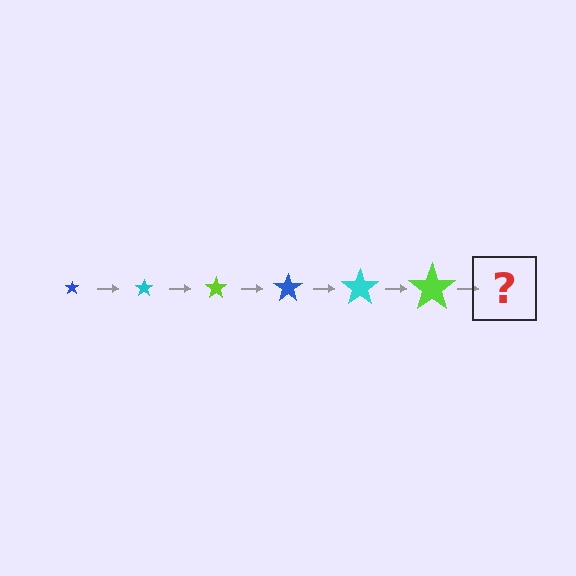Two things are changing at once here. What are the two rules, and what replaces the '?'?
The two rules are that the star grows larger each step and the color cycles through blue, cyan, and lime. The '?' should be a blue star, larger than the previous one.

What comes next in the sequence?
The next element should be a blue star, larger than the previous one.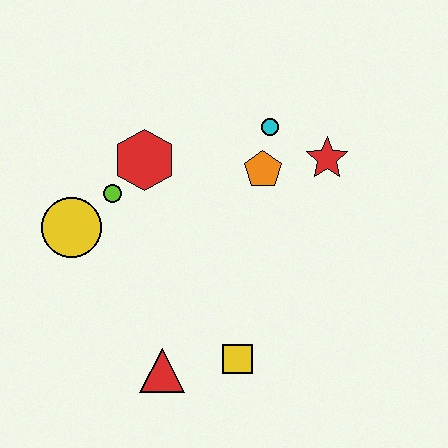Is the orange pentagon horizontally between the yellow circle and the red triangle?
No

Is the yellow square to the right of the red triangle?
Yes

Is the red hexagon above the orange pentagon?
Yes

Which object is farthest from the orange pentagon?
The red triangle is farthest from the orange pentagon.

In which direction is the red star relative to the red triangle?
The red star is above the red triangle.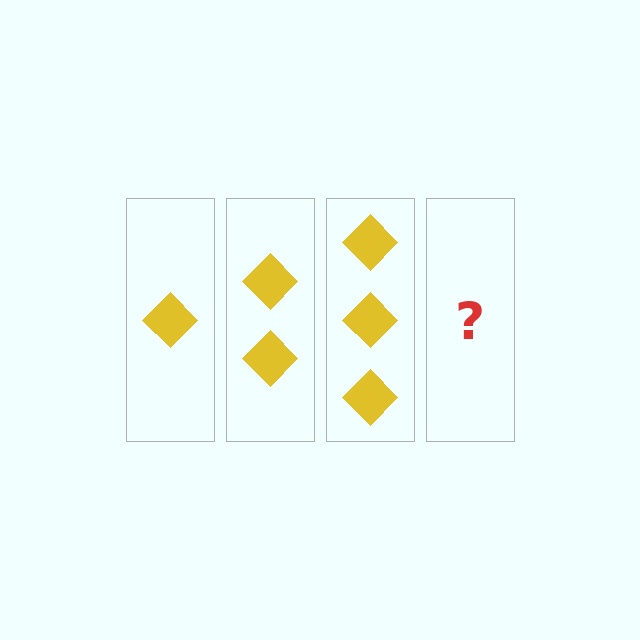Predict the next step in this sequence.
The next step is 4 diamonds.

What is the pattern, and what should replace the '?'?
The pattern is that each step adds one more diamond. The '?' should be 4 diamonds.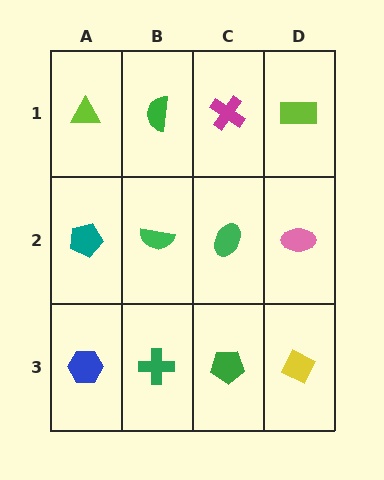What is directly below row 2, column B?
A green cross.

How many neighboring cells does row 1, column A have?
2.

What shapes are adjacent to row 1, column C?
A green ellipse (row 2, column C), a green semicircle (row 1, column B), a lime rectangle (row 1, column D).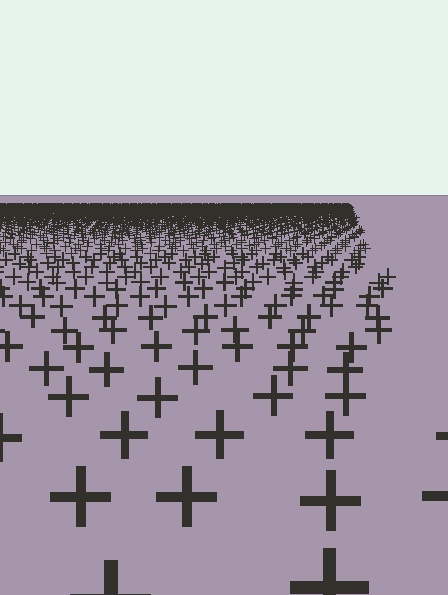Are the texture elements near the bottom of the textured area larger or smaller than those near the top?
Larger. Near the bottom, elements are closer to the viewer and appear at a bigger on-screen size.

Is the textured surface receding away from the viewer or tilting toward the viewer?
The surface is receding away from the viewer. Texture elements get smaller and denser toward the top.